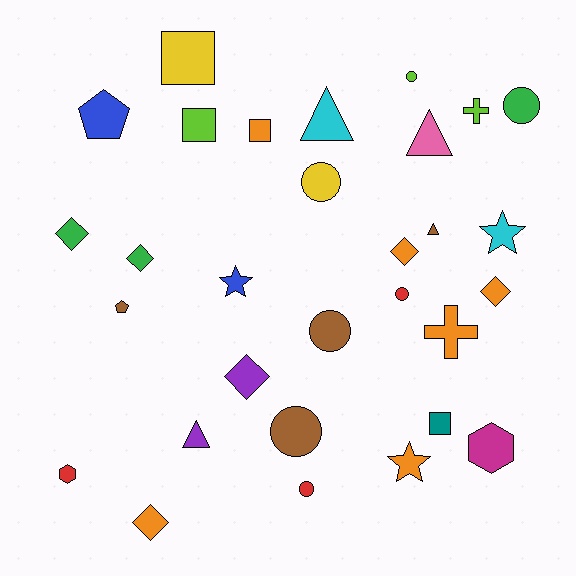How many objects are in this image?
There are 30 objects.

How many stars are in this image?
There are 3 stars.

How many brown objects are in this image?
There are 4 brown objects.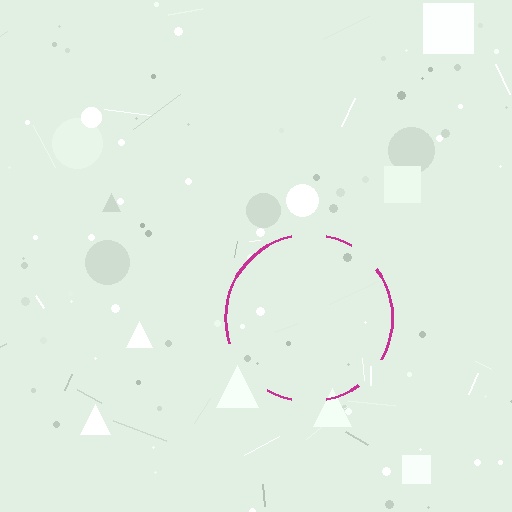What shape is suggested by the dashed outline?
The dashed outline suggests a circle.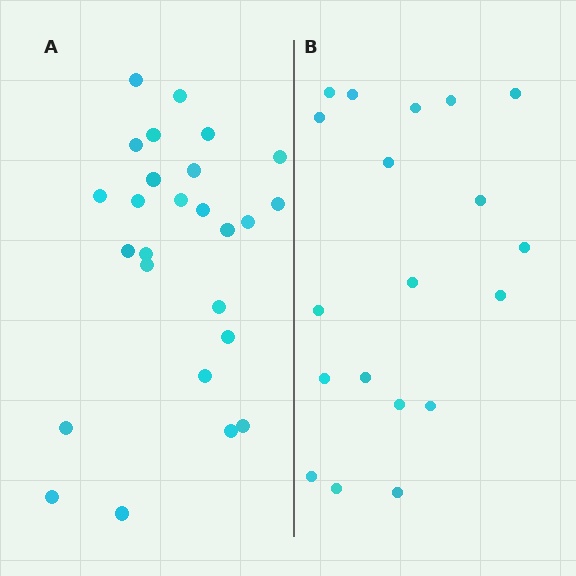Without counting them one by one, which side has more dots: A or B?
Region A (the left region) has more dots.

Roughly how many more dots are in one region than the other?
Region A has roughly 8 or so more dots than region B.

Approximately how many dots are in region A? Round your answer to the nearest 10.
About 30 dots. (The exact count is 26, which rounds to 30.)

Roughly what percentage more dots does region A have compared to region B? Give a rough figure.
About 35% more.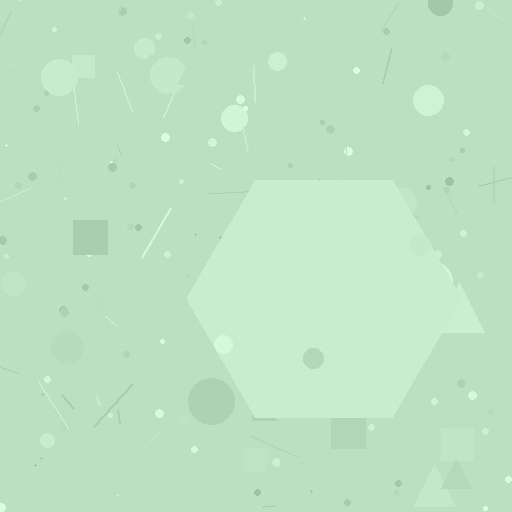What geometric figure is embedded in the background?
A hexagon is embedded in the background.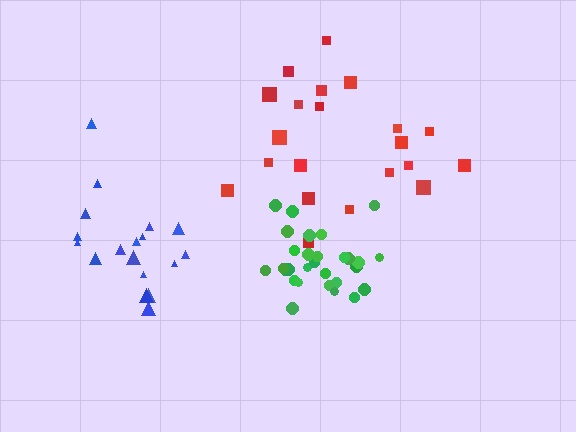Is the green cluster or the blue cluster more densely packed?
Green.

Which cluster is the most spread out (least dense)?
Red.